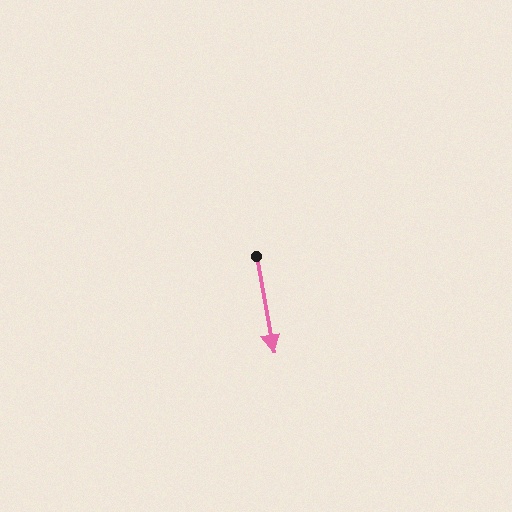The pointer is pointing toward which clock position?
Roughly 6 o'clock.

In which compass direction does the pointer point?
South.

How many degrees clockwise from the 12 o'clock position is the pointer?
Approximately 170 degrees.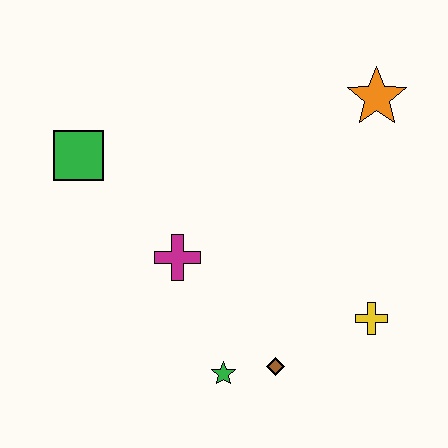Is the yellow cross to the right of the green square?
Yes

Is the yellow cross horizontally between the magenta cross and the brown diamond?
No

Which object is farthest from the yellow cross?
The green square is farthest from the yellow cross.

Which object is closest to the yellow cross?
The brown diamond is closest to the yellow cross.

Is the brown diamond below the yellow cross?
Yes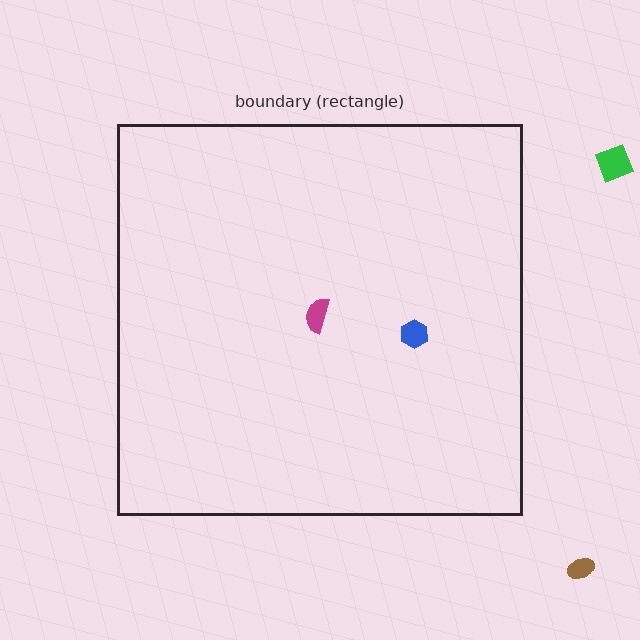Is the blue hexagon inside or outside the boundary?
Inside.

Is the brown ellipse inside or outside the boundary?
Outside.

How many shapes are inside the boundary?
2 inside, 2 outside.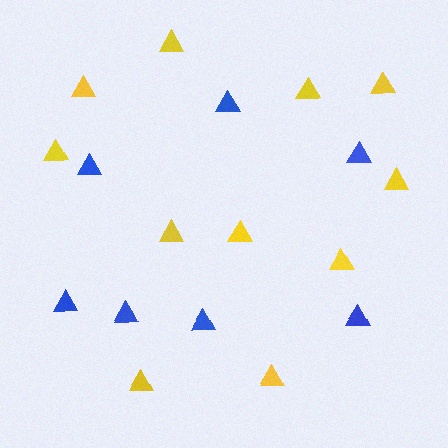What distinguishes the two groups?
There are 2 groups: one group of blue triangles (7) and one group of yellow triangles (11).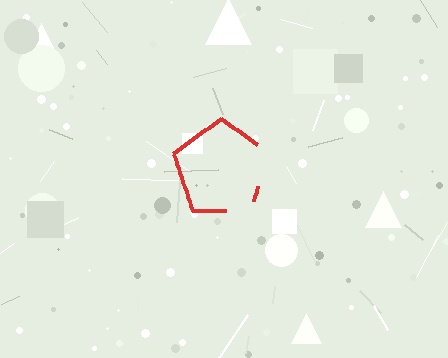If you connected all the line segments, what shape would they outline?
They would outline a pentagon.